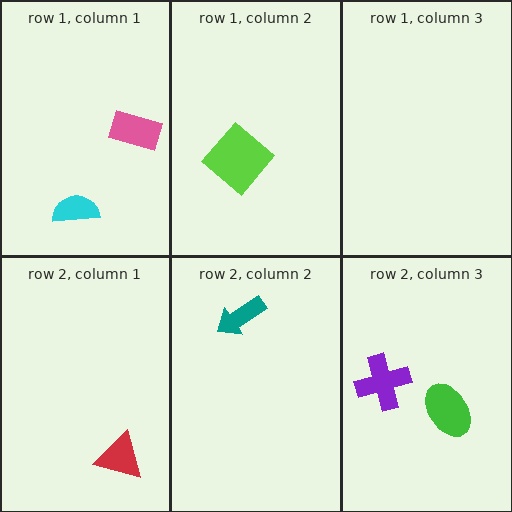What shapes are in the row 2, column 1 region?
The red triangle.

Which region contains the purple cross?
The row 2, column 3 region.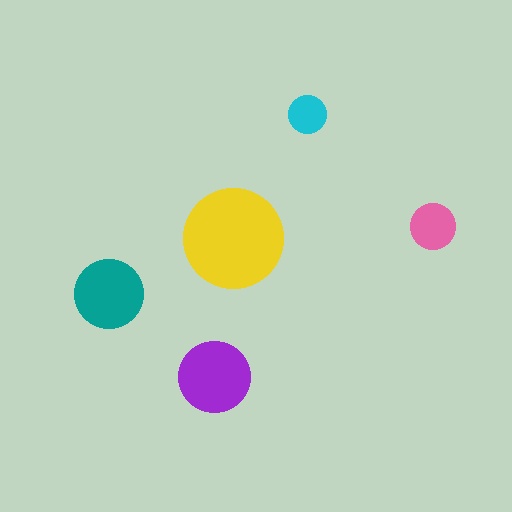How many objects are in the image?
There are 5 objects in the image.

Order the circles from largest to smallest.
the yellow one, the purple one, the teal one, the pink one, the cyan one.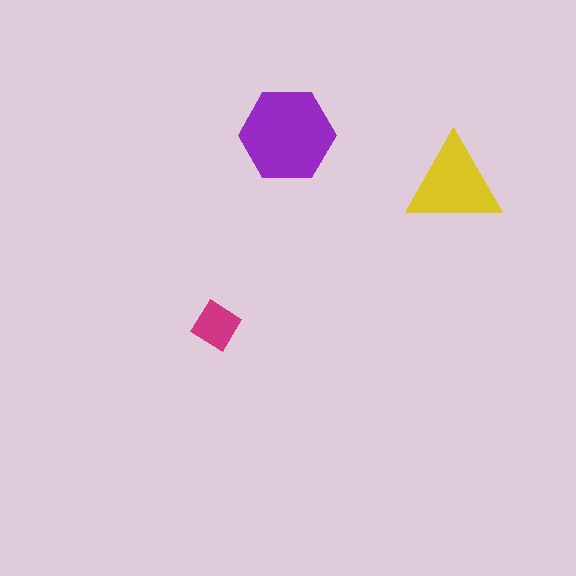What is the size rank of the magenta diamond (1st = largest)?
3rd.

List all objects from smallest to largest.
The magenta diamond, the yellow triangle, the purple hexagon.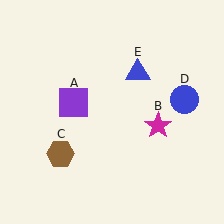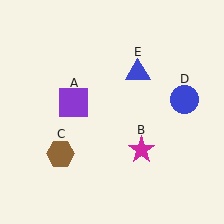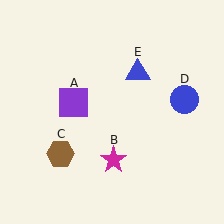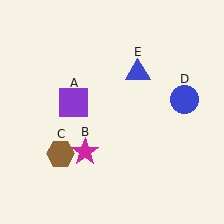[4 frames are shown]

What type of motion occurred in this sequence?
The magenta star (object B) rotated clockwise around the center of the scene.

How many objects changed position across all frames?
1 object changed position: magenta star (object B).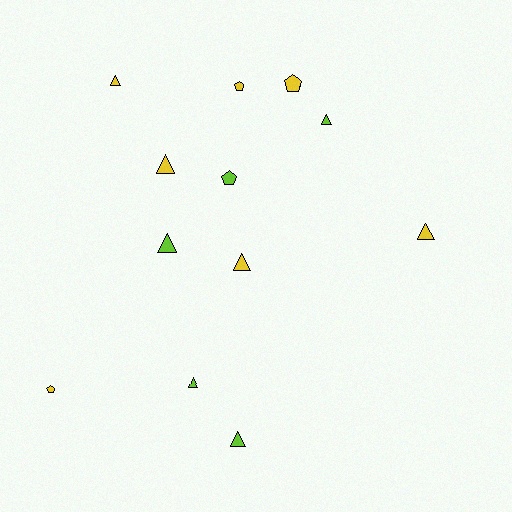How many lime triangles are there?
There are 4 lime triangles.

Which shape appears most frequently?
Triangle, with 8 objects.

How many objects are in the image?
There are 12 objects.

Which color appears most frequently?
Yellow, with 7 objects.